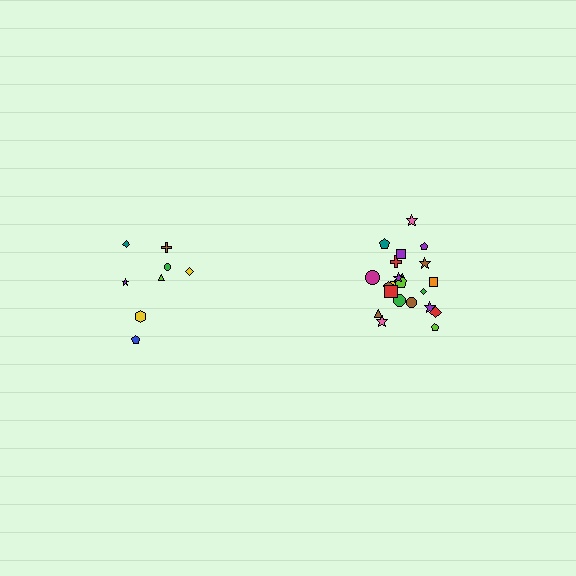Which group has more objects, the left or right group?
The right group.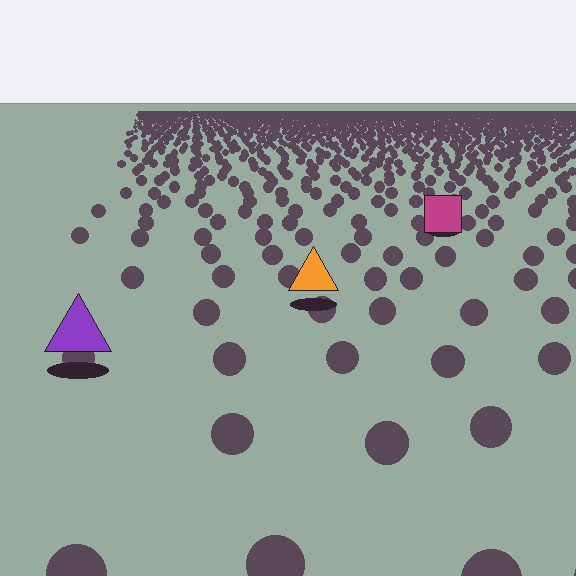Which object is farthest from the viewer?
The magenta square is farthest from the viewer. It appears smaller and the ground texture around it is denser.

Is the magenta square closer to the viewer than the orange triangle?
No. The orange triangle is closer — you can tell from the texture gradient: the ground texture is coarser near it.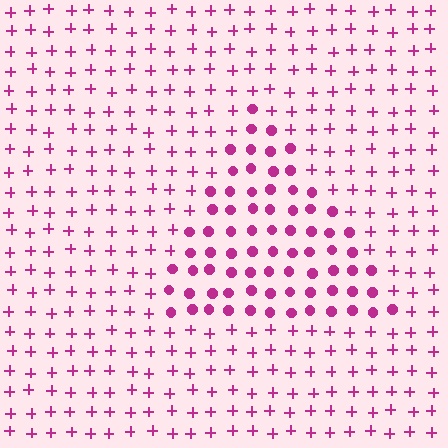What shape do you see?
I see a triangle.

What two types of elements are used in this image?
The image uses circles inside the triangle region and plus signs outside it.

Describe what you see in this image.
The image is filled with small magenta elements arranged in a uniform grid. A triangle-shaped region contains circles, while the surrounding area contains plus signs. The boundary is defined purely by the change in element shape.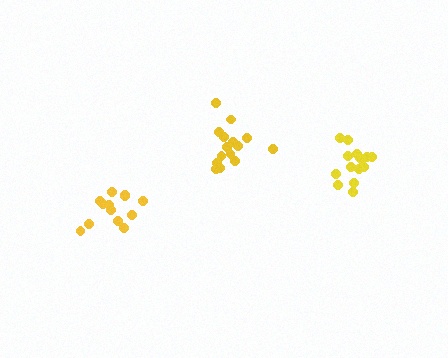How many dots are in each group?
Group 1: 15 dots, Group 2: 13 dots, Group 3: 15 dots (43 total).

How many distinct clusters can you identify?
There are 3 distinct clusters.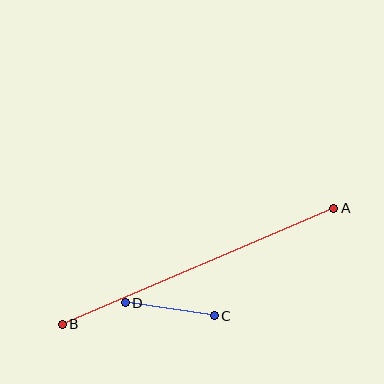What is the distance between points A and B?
The distance is approximately 295 pixels.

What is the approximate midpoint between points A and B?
The midpoint is at approximately (198, 266) pixels.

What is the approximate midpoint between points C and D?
The midpoint is at approximately (170, 309) pixels.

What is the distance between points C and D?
The distance is approximately 90 pixels.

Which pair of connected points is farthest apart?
Points A and B are farthest apart.